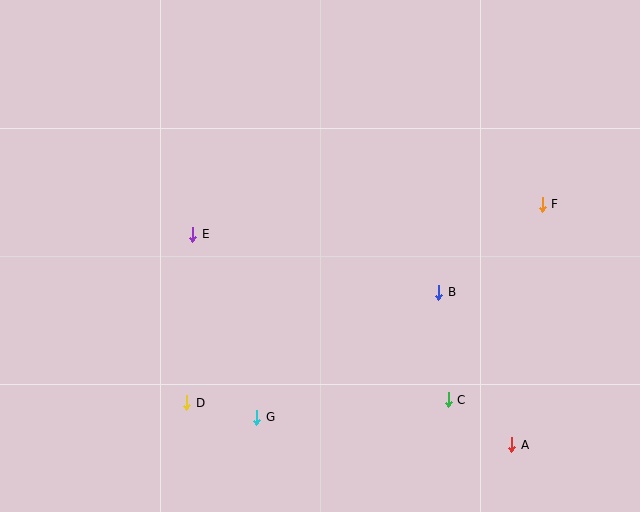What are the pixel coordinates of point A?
Point A is at (512, 445).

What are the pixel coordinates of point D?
Point D is at (187, 403).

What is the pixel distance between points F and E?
The distance between F and E is 351 pixels.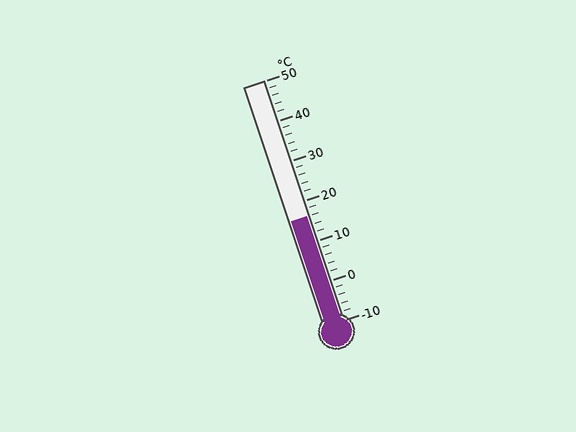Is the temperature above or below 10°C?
The temperature is above 10°C.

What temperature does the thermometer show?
The thermometer shows approximately 16°C.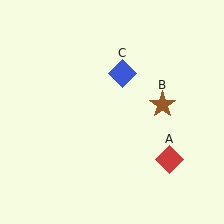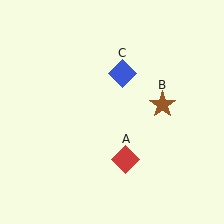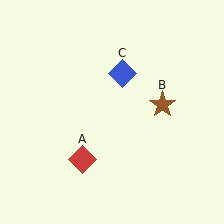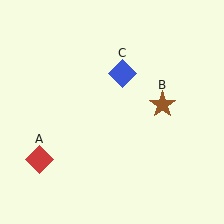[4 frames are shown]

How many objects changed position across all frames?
1 object changed position: red diamond (object A).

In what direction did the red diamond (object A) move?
The red diamond (object A) moved left.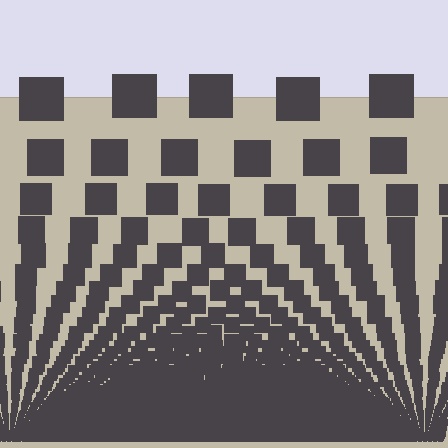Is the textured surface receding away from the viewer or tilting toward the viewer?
The surface appears to tilt toward the viewer. Texture elements get larger and sparser toward the top.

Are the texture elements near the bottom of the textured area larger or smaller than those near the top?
Smaller. The gradient is inverted — elements near the bottom are smaller and denser.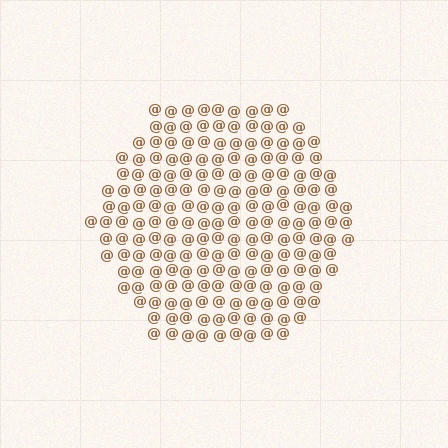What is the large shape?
The large shape is a hexagon.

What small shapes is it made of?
It is made of small at signs.